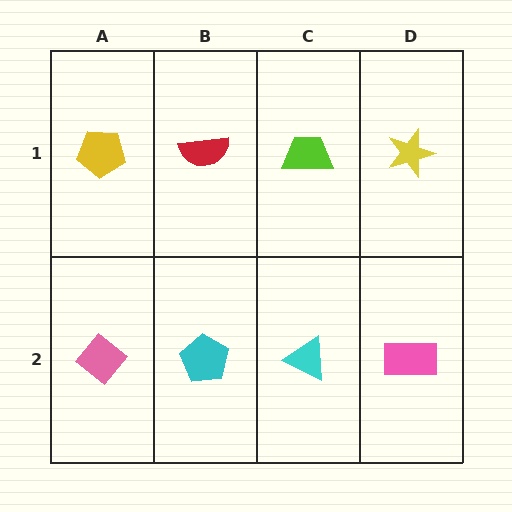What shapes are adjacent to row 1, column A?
A pink diamond (row 2, column A), a red semicircle (row 1, column B).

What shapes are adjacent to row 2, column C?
A lime trapezoid (row 1, column C), a cyan pentagon (row 2, column B), a pink rectangle (row 2, column D).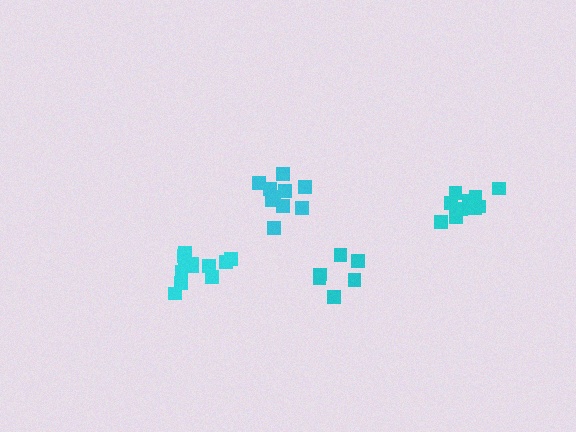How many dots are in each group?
Group 1: 10 dots, Group 2: 12 dots, Group 3: 11 dots, Group 4: 6 dots (39 total).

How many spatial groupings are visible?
There are 4 spatial groupings.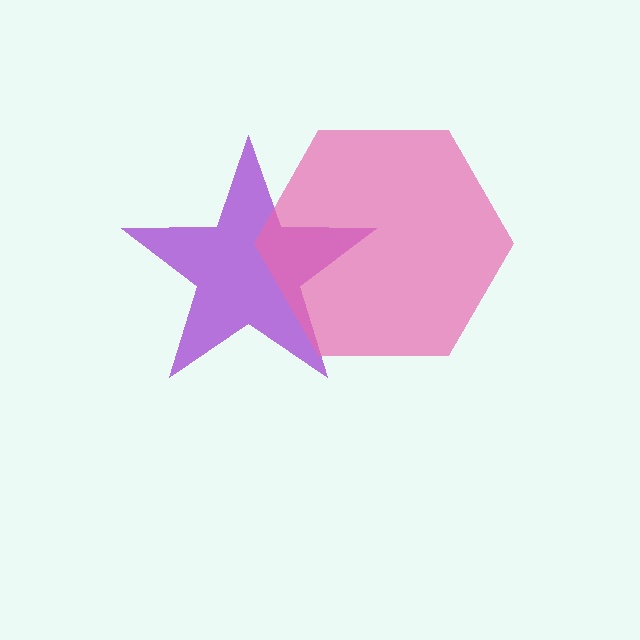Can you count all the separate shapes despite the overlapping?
Yes, there are 2 separate shapes.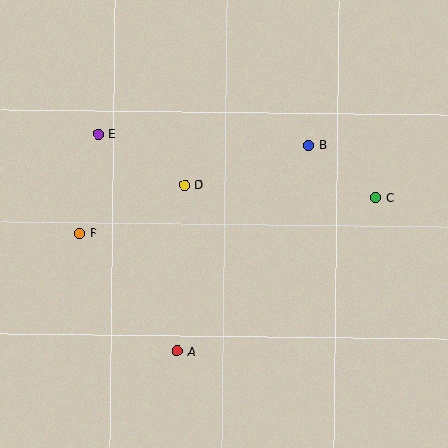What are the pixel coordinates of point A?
Point A is at (177, 351).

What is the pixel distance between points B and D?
The distance between B and D is 130 pixels.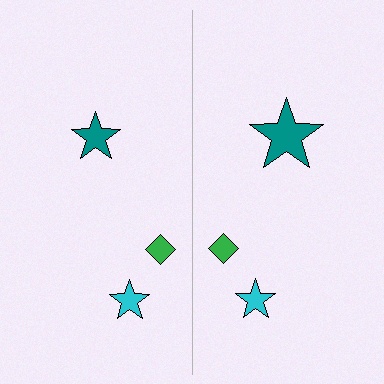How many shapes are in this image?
There are 6 shapes in this image.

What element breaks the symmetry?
The teal star on the right side has a different size than its mirror counterpart.